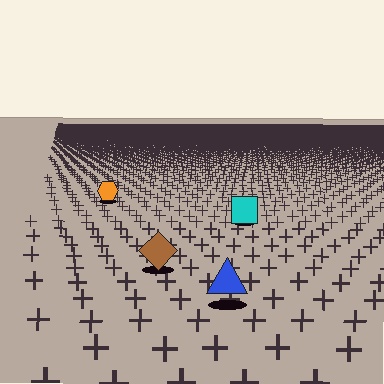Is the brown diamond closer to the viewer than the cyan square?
Yes. The brown diamond is closer — you can tell from the texture gradient: the ground texture is coarser near it.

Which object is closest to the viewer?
The blue triangle is closest. The texture marks near it are larger and more spread out.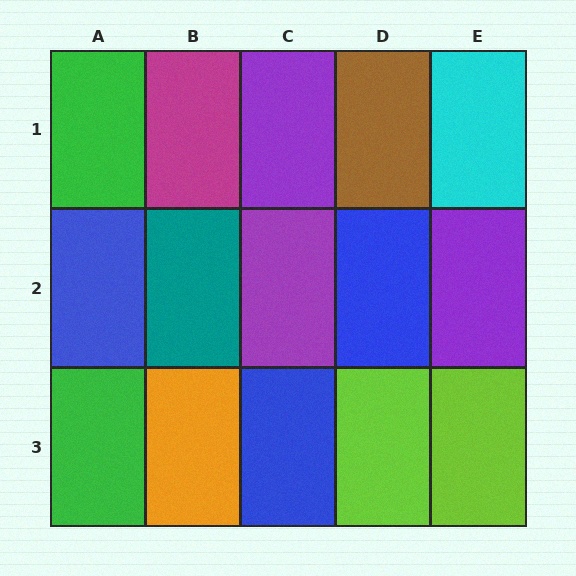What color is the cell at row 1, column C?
Purple.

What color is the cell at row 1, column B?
Magenta.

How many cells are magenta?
1 cell is magenta.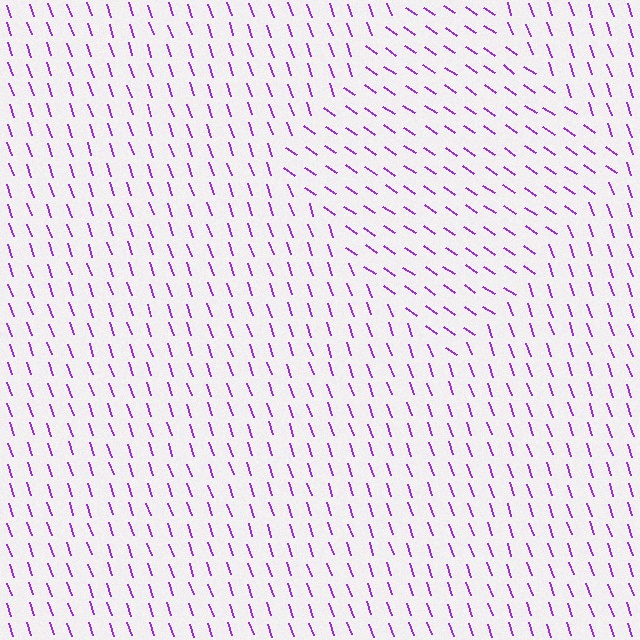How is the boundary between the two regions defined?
The boundary is defined purely by a change in line orientation (approximately 37 degrees difference). All lines are the same color and thickness.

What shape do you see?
I see a diamond.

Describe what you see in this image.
The image is filled with small purple line segments. A diamond region in the image has lines oriented differently from the surrounding lines, creating a visible texture boundary.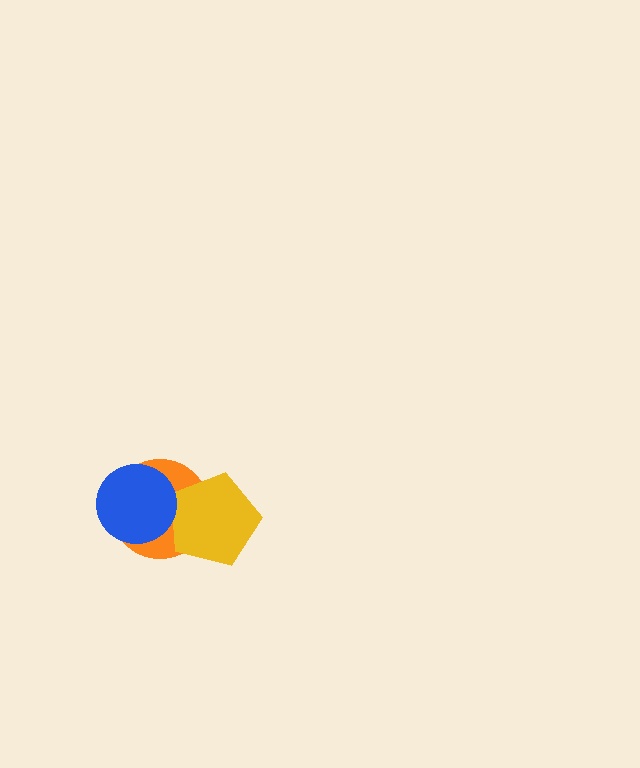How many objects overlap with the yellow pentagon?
2 objects overlap with the yellow pentagon.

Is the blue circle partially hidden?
No, no other shape covers it.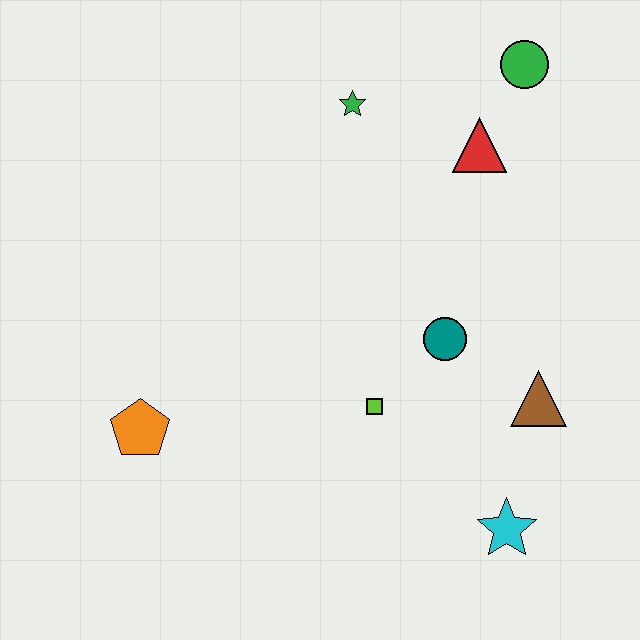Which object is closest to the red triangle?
The green circle is closest to the red triangle.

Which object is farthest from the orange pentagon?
The green circle is farthest from the orange pentagon.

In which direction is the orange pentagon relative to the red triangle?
The orange pentagon is to the left of the red triangle.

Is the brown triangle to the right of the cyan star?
Yes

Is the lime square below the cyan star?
No